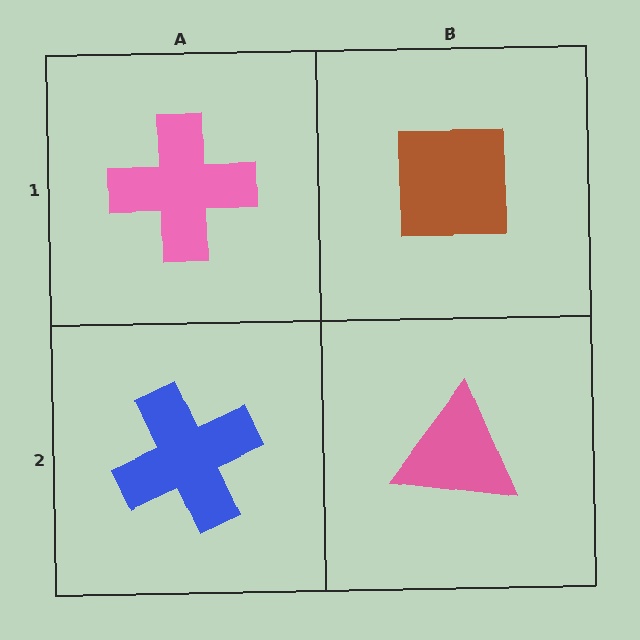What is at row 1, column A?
A pink cross.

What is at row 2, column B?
A pink triangle.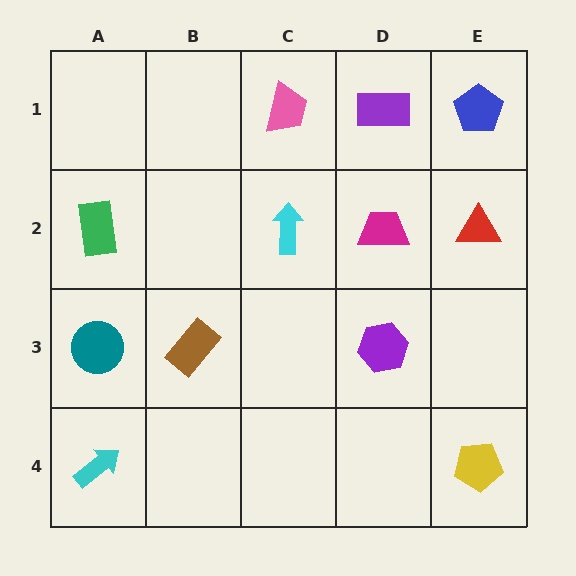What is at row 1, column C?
A pink trapezoid.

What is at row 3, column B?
A brown rectangle.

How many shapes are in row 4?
2 shapes.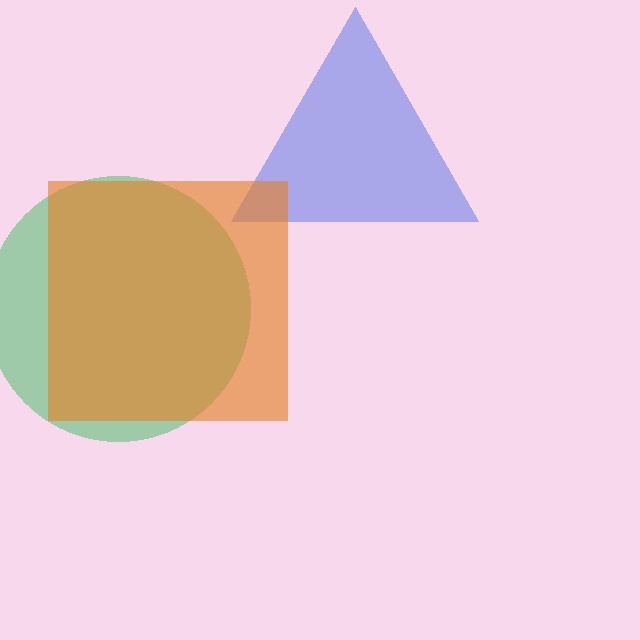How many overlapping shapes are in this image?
There are 3 overlapping shapes in the image.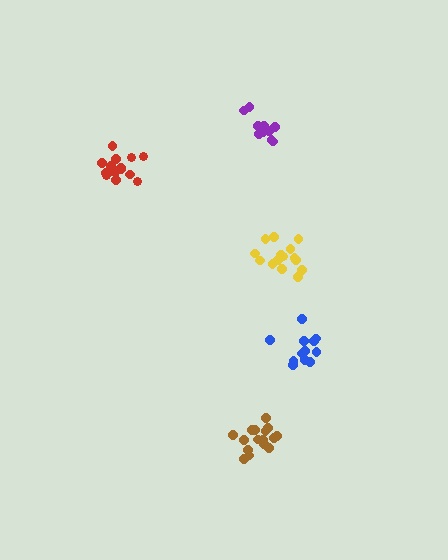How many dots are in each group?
Group 1: 12 dots, Group 2: 15 dots, Group 3: 11 dots, Group 4: 15 dots, Group 5: 16 dots (69 total).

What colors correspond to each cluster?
The clusters are colored: blue, yellow, purple, red, brown.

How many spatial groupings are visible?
There are 5 spatial groupings.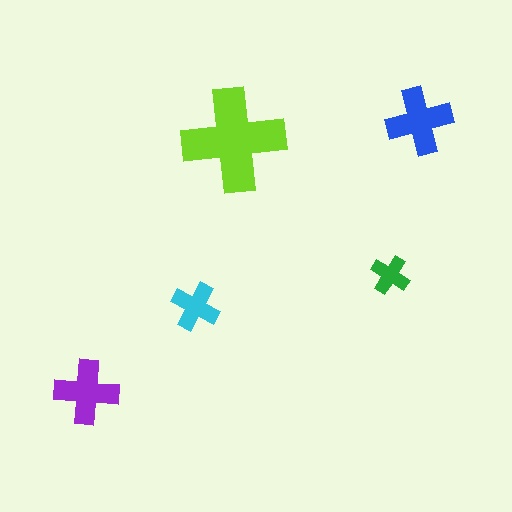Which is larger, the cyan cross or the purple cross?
The purple one.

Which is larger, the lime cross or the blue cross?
The lime one.